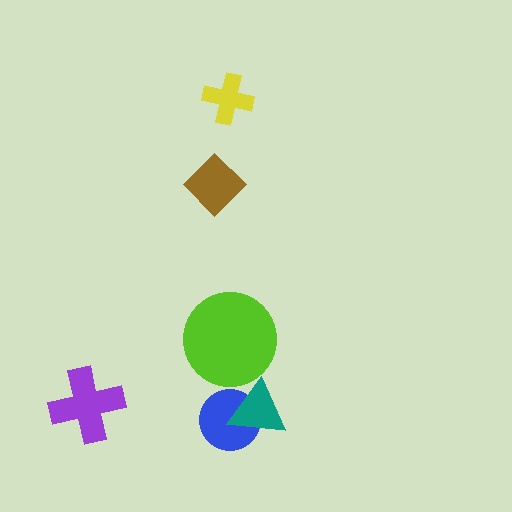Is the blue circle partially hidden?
Yes, it is partially covered by another shape.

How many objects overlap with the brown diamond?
0 objects overlap with the brown diamond.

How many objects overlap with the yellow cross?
0 objects overlap with the yellow cross.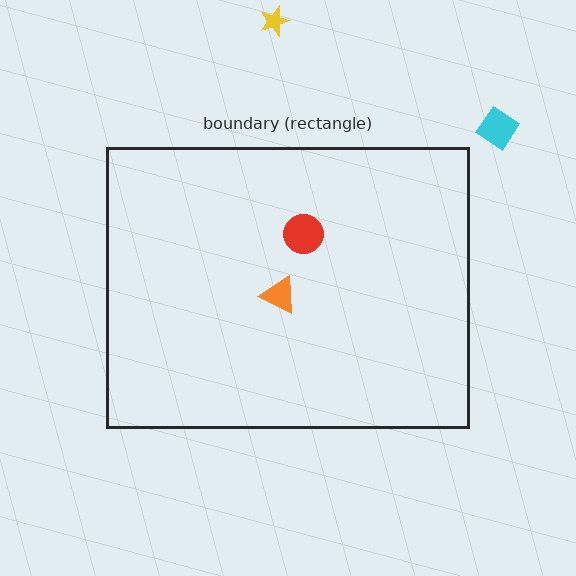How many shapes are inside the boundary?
2 inside, 2 outside.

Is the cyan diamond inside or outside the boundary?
Outside.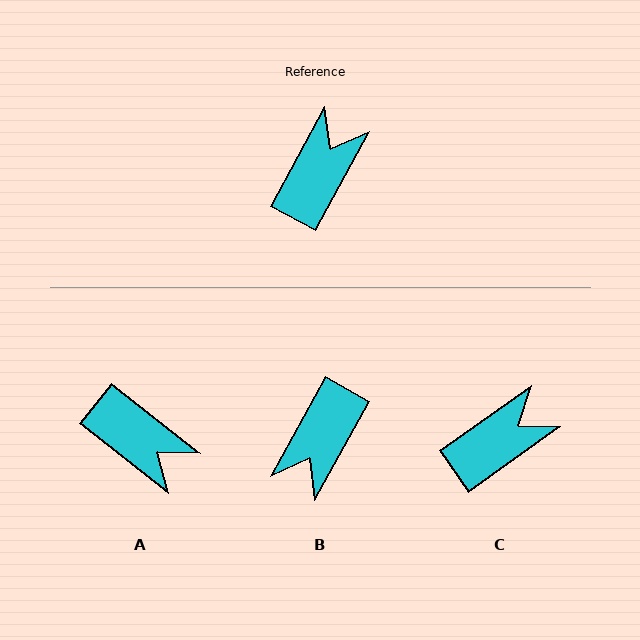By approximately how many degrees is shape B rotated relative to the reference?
Approximately 179 degrees counter-clockwise.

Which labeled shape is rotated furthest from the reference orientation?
B, about 179 degrees away.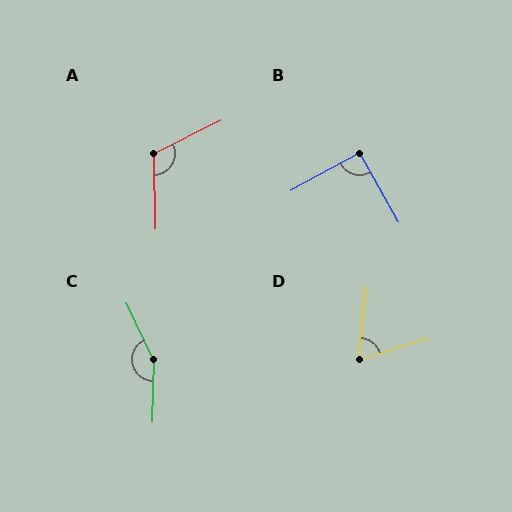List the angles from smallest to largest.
D (68°), B (91°), A (115°), C (153°).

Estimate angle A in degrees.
Approximately 115 degrees.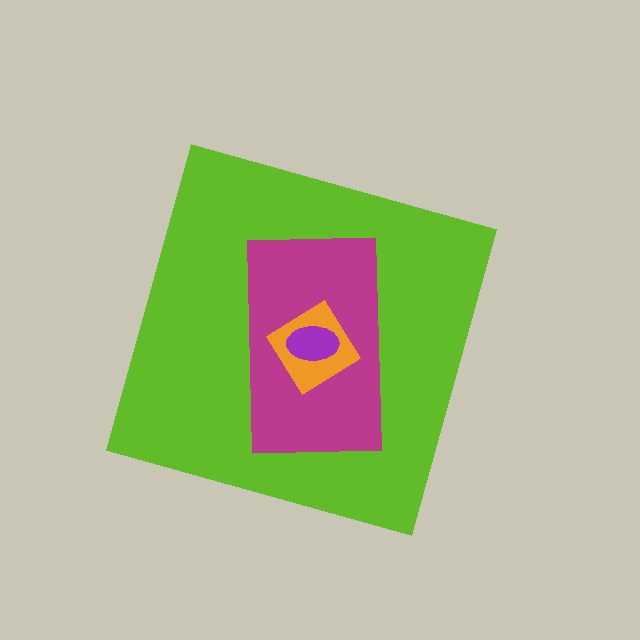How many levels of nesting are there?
4.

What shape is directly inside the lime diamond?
The magenta rectangle.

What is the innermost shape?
The purple ellipse.